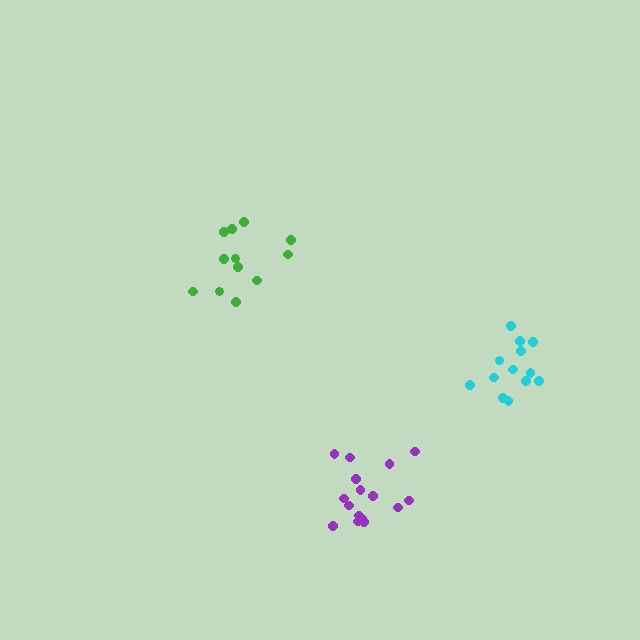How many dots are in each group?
Group 1: 16 dots, Group 2: 12 dots, Group 3: 13 dots (41 total).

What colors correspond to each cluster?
The clusters are colored: purple, green, cyan.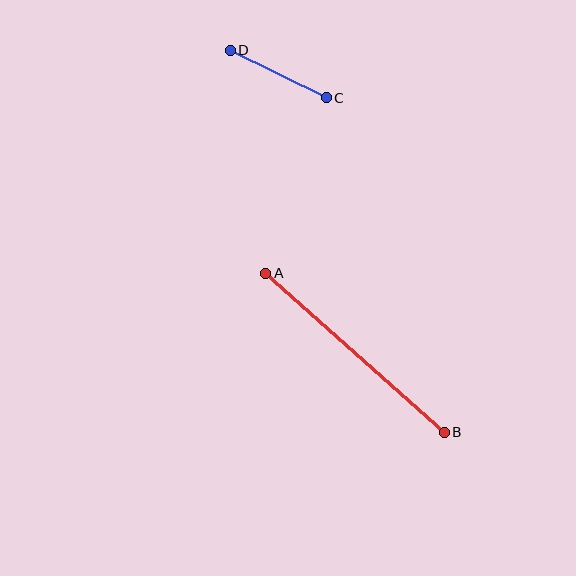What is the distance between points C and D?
The distance is approximately 107 pixels.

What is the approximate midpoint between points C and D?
The midpoint is at approximately (278, 74) pixels.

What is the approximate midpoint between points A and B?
The midpoint is at approximately (355, 353) pixels.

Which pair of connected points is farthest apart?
Points A and B are farthest apart.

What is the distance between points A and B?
The distance is approximately 239 pixels.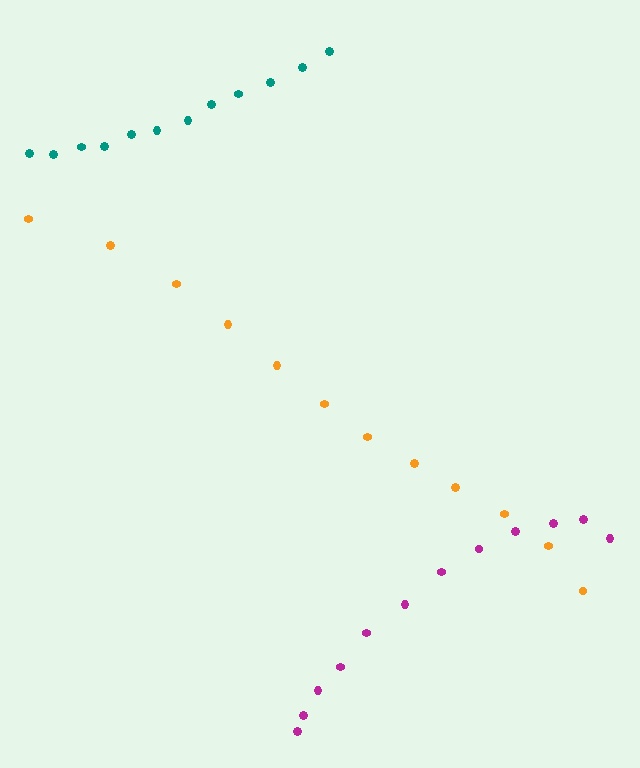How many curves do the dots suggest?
There are 3 distinct paths.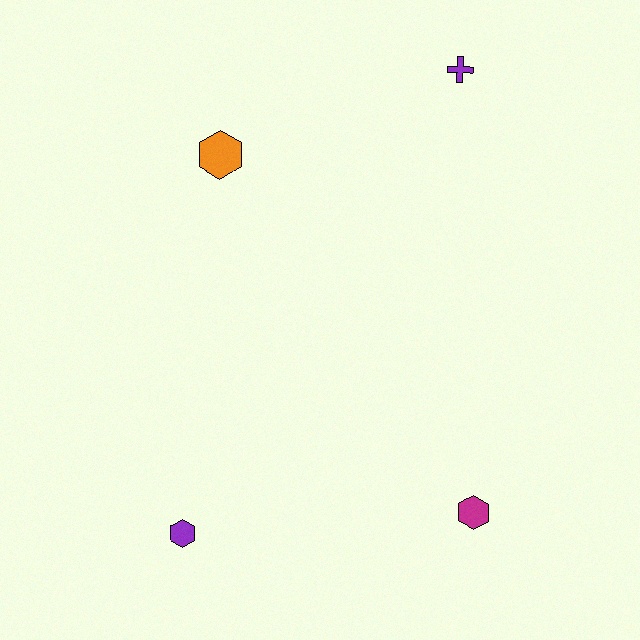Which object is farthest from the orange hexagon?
The magenta hexagon is farthest from the orange hexagon.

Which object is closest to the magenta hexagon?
The purple hexagon is closest to the magenta hexagon.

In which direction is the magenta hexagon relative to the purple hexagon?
The magenta hexagon is to the right of the purple hexagon.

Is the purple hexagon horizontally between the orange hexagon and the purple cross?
No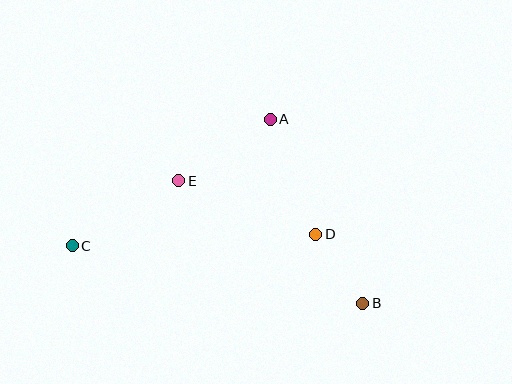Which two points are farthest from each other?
Points B and C are farthest from each other.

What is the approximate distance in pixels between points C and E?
The distance between C and E is approximately 124 pixels.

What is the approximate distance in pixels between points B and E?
The distance between B and E is approximately 221 pixels.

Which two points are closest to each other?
Points B and D are closest to each other.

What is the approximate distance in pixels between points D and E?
The distance between D and E is approximately 147 pixels.